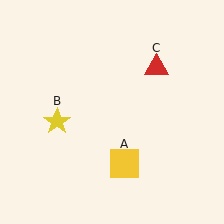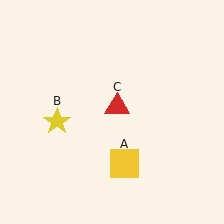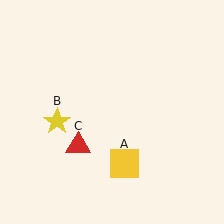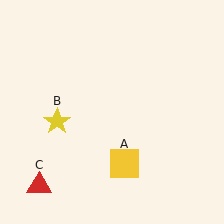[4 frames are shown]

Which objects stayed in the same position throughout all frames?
Yellow square (object A) and yellow star (object B) remained stationary.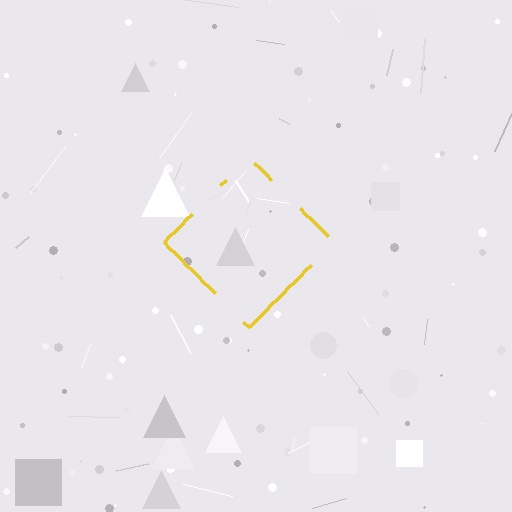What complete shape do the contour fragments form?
The contour fragments form a diamond.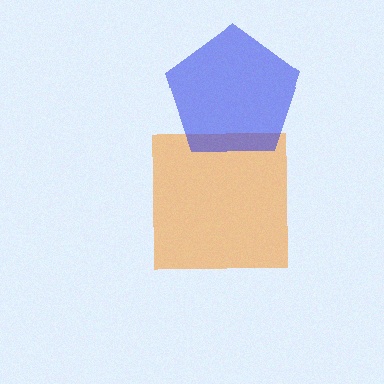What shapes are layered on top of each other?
The layered shapes are: an orange square, a blue pentagon.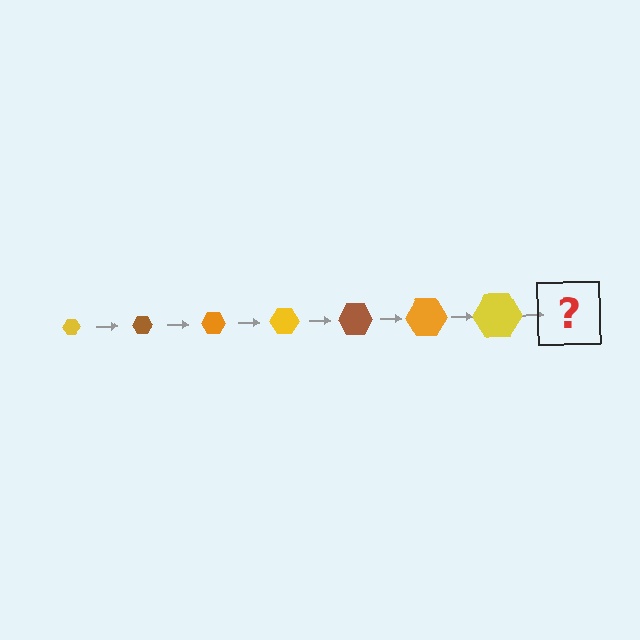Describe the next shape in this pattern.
It should be a brown hexagon, larger than the previous one.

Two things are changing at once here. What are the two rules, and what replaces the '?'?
The two rules are that the hexagon grows larger each step and the color cycles through yellow, brown, and orange. The '?' should be a brown hexagon, larger than the previous one.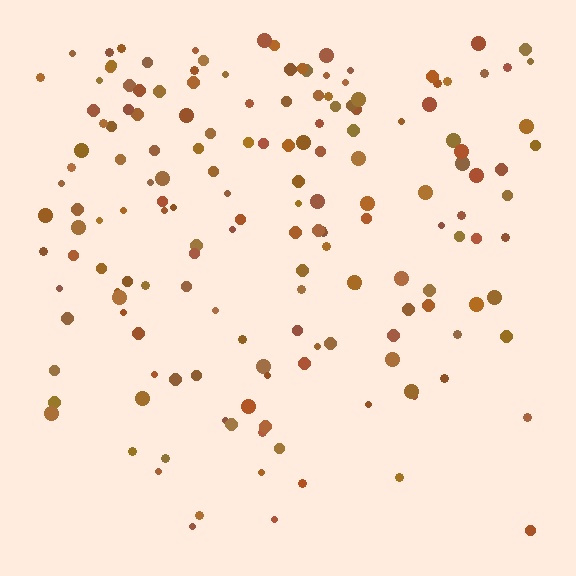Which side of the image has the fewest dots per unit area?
The bottom.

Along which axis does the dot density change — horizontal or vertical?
Vertical.